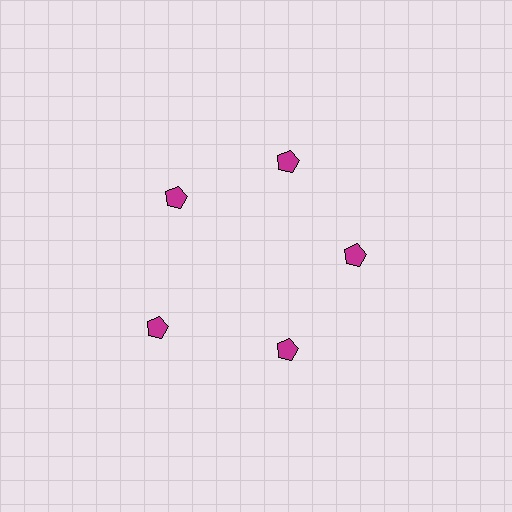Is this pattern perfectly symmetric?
No. The 5 magenta pentagons are arranged in a ring, but one element near the 8 o'clock position is pushed outward from the center, breaking the 5-fold rotational symmetry.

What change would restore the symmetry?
The symmetry would be restored by moving it inward, back onto the ring so that all 5 pentagons sit at equal angles and equal distance from the center.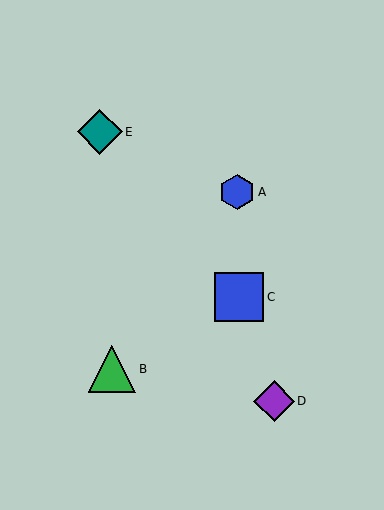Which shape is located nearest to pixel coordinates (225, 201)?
The blue hexagon (labeled A) at (237, 192) is nearest to that location.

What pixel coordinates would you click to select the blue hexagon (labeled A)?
Click at (237, 192) to select the blue hexagon A.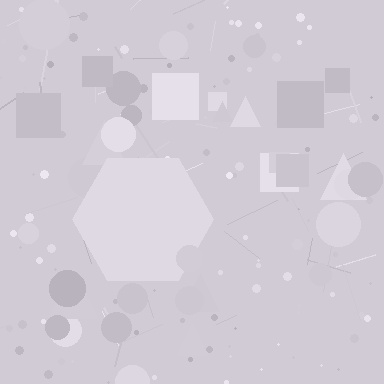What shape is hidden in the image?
A hexagon is hidden in the image.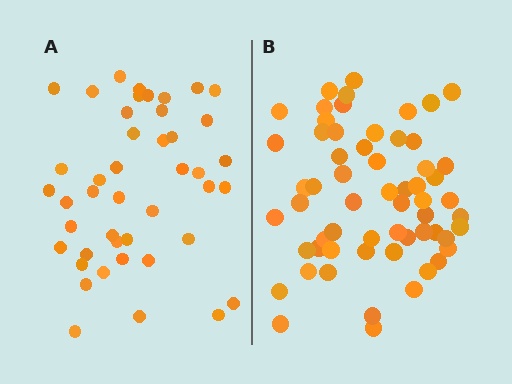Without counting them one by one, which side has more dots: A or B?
Region B (the right region) has more dots.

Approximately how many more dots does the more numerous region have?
Region B has approximately 15 more dots than region A.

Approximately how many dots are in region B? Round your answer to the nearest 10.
About 60 dots.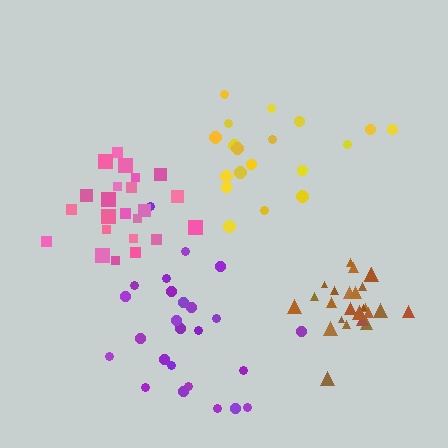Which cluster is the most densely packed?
Brown.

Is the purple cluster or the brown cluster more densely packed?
Brown.